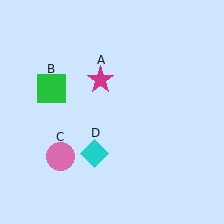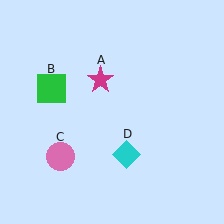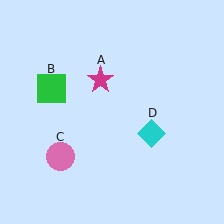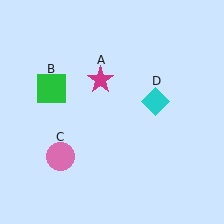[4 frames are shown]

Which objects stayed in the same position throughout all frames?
Magenta star (object A) and green square (object B) and pink circle (object C) remained stationary.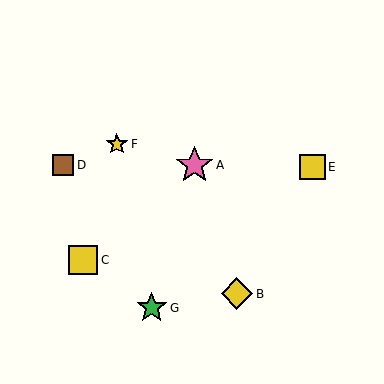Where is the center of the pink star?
The center of the pink star is at (194, 165).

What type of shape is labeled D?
Shape D is a brown square.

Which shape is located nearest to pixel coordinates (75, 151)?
The brown square (labeled D) at (63, 165) is nearest to that location.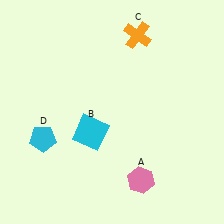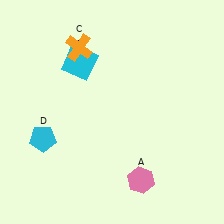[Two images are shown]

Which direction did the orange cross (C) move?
The orange cross (C) moved left.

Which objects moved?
The objects that moved are: the cyan square (B), the orange cross (C).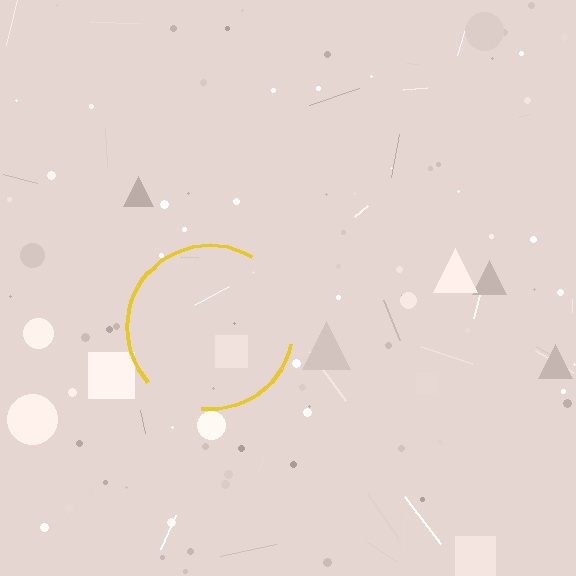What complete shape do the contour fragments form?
The contour fragments form a circle.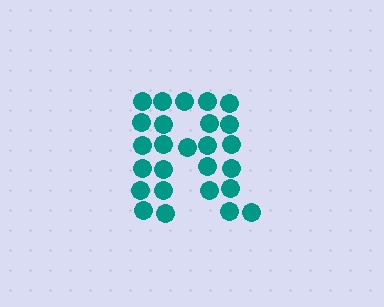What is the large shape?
The large shape is the letter R.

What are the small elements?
The small elements are circles.